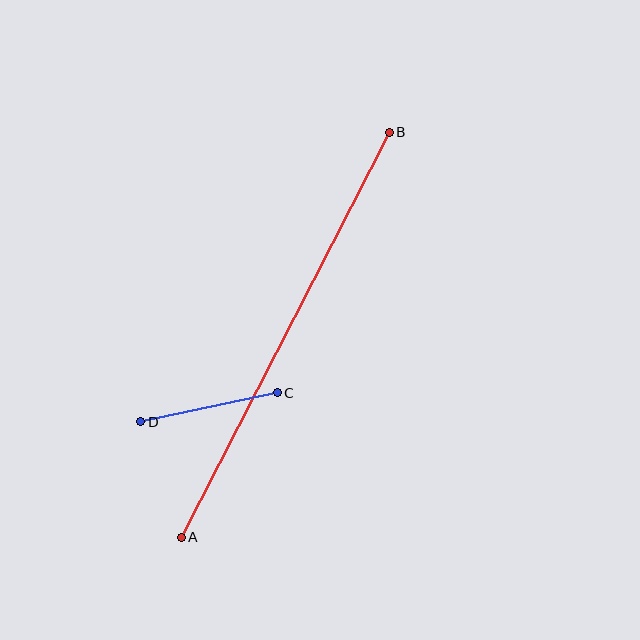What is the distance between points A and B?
The distance is approximately 455 pixels.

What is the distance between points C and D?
The distance is approximately 140 pixels.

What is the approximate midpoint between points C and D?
The midpoint is at approximately (209, 407) pixels.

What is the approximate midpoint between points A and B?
The midpoint is at approximately (285, 335) pixels.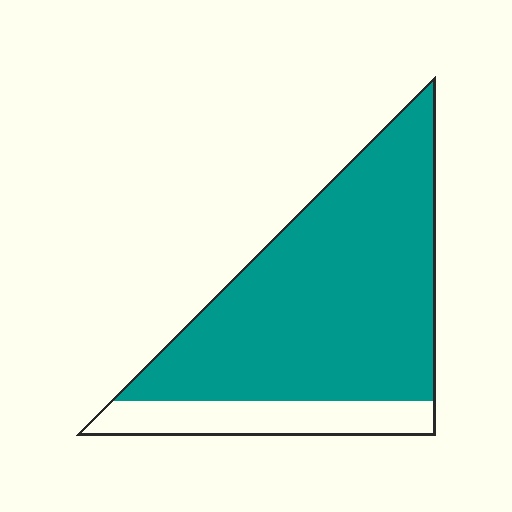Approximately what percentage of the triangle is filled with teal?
Approximately 80%.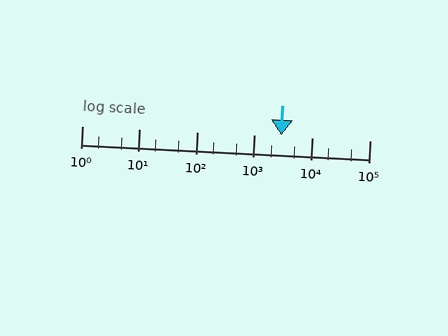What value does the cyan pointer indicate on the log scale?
The pointer indicates approximately 2900.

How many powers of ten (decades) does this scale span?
The scale spans 5 decades, from 1 to 100000.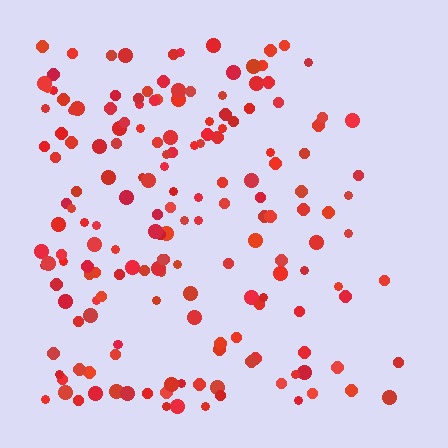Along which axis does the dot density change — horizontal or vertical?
Horizontal.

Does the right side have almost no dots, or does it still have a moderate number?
Still a moderate number, just noticeably fewer than the left.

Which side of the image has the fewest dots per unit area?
The right.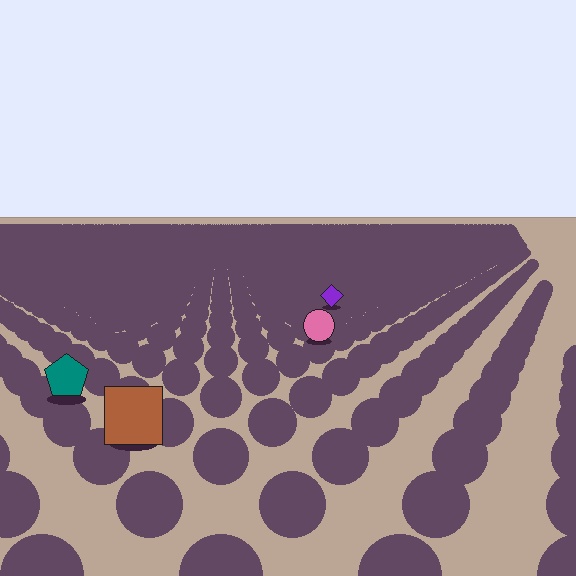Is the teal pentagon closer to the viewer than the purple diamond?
Yes. The teal pentagon is closer — you can tell from the texture gradient: the ground texture is coarser near it.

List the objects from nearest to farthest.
From nearest to farthest: the brown square, the teal pentagon, the pink circle, the purple diamond.